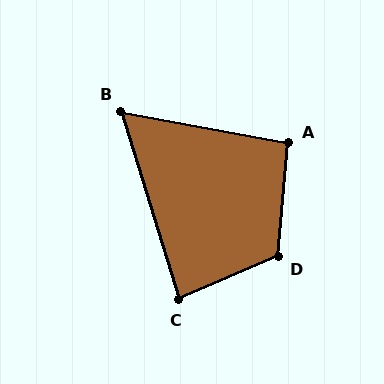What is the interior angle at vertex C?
Approximately 84 degrees (acute).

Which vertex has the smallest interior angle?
B, at approximately 62 degrees.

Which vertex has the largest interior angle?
D, at approximately 118 degrees.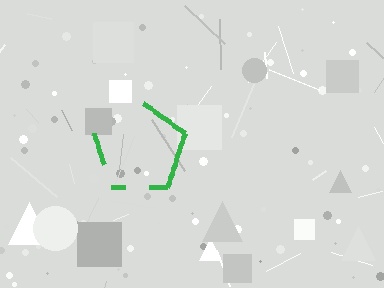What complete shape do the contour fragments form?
The contour fragments form a pentagon.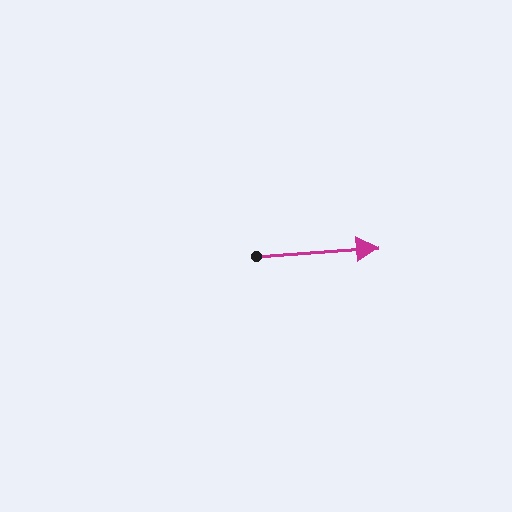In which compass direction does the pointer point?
East.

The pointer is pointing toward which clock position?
Roughly 3 o'clock.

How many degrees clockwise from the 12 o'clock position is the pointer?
Approximately 86 degrees.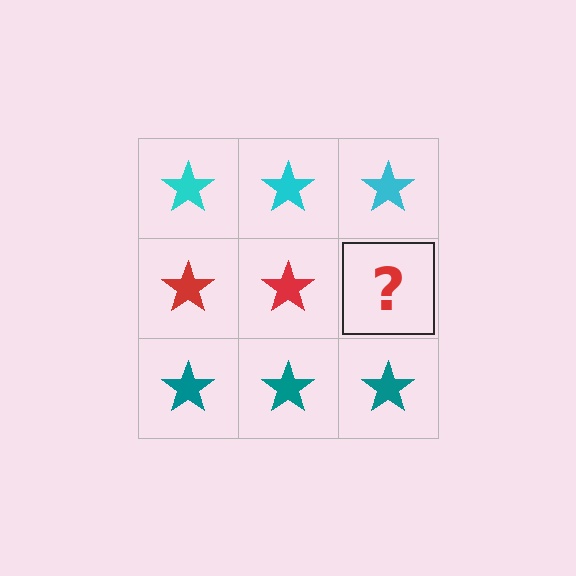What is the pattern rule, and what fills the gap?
The rule is that each row has a consistent color. The gap should be filled with a red star.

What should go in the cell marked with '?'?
The missing cell should contain a red star.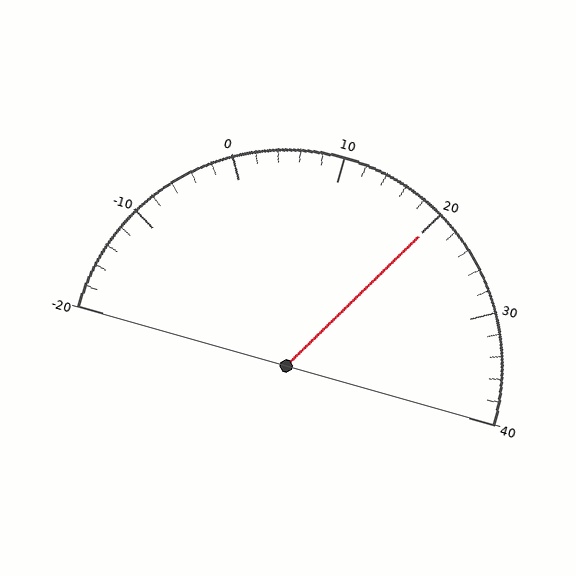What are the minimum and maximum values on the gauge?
The gauge ranges from -20 to 40.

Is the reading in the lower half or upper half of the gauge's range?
The reading is in the upper half of the range (-20 to 40).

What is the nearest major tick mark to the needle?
The nearest major tick mark is 20.